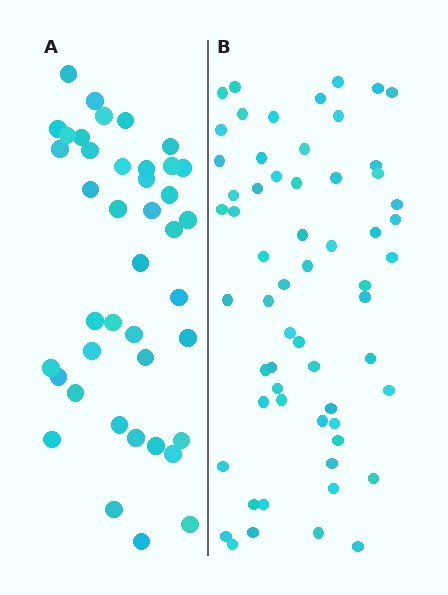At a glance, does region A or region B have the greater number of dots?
Region B (the right region) has more dots.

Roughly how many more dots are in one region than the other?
Region B has approximately 20 more dots than region A.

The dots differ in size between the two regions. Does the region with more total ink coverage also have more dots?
No. Region A has more total ink coverage because its dots are larger, but region B actually contains more individual dots. Total area can be misleading — the number of items is what matters here.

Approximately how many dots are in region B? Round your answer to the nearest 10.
About 60 dots.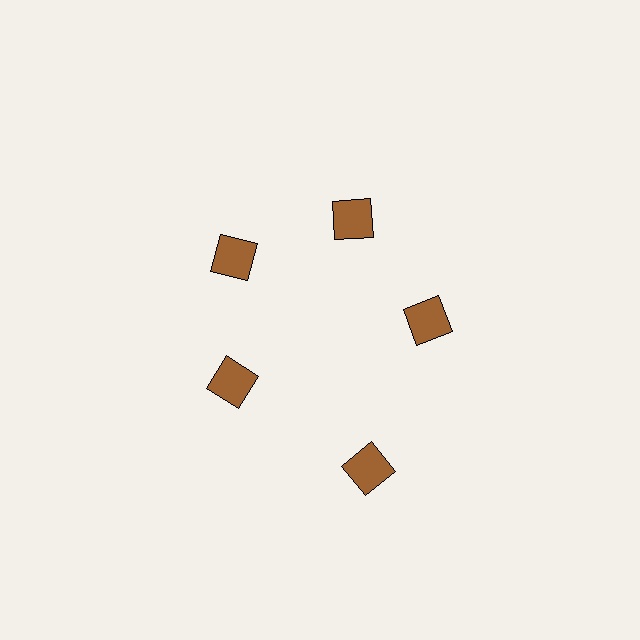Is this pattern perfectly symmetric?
No. The 5 brown squares are arranged in a ring, but one element near the 5 o'clock position is pushed outward from the center, breaking the 5-fold rotational symmetry.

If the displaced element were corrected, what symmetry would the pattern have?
It would have 5-fold rotational symmetry — the pattern would map onto itself every 72 degrees.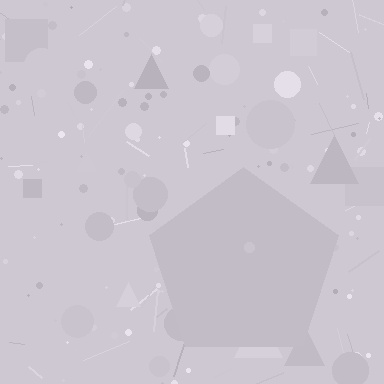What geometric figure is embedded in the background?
A pentagon is embedded in the background.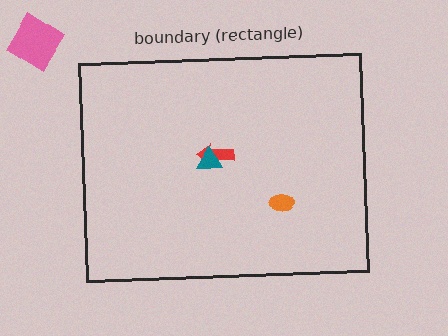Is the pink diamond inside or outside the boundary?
Outside.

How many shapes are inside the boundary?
3 inside, 1 outside.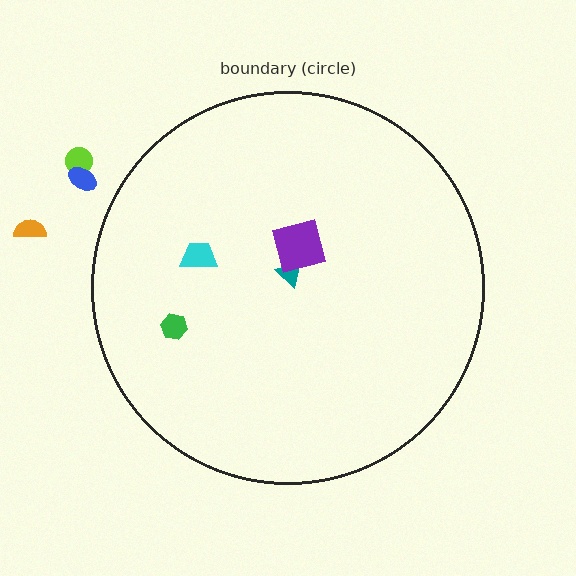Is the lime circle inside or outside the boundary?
Outside.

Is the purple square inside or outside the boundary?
Inside.